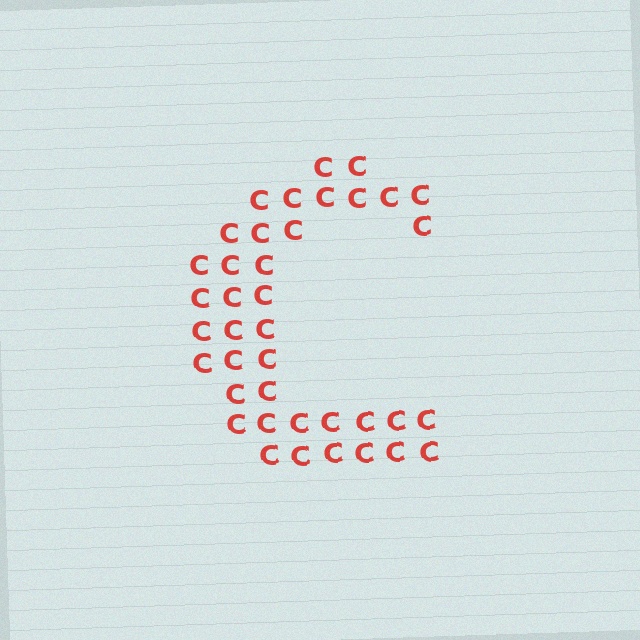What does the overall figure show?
The overall figure shows the letter C.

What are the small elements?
The small elements are letter C's.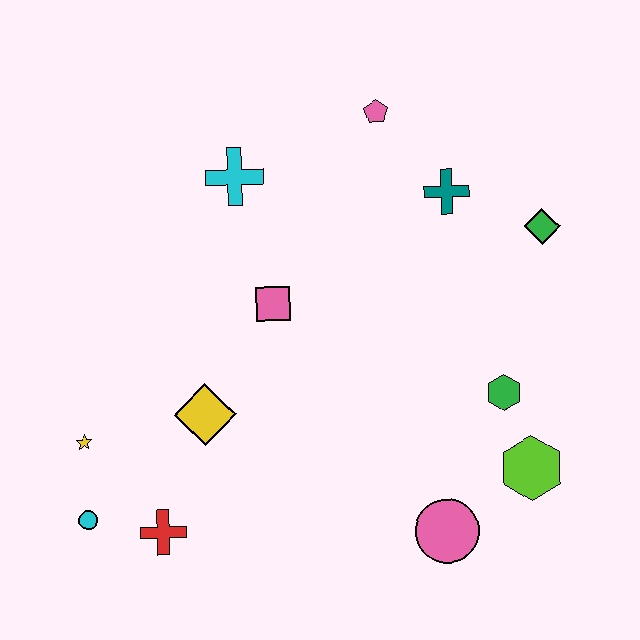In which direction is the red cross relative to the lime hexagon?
The red cross is to the left of the lime hexagon.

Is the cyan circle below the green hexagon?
Yes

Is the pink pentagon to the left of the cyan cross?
No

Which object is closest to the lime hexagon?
The green hexagon is closest to the lime hexagon.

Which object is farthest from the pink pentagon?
The cyan circle is farthest from the pink pentagon.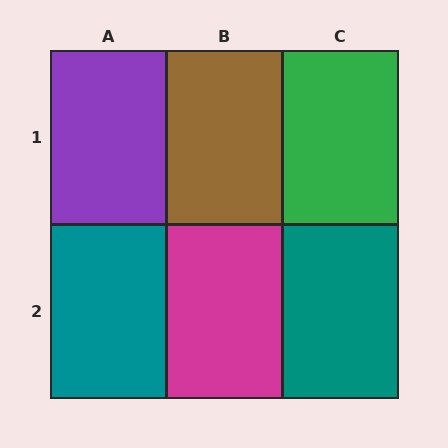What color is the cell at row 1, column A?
Purple.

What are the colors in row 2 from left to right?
Teal, magenta, teal.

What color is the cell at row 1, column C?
Green.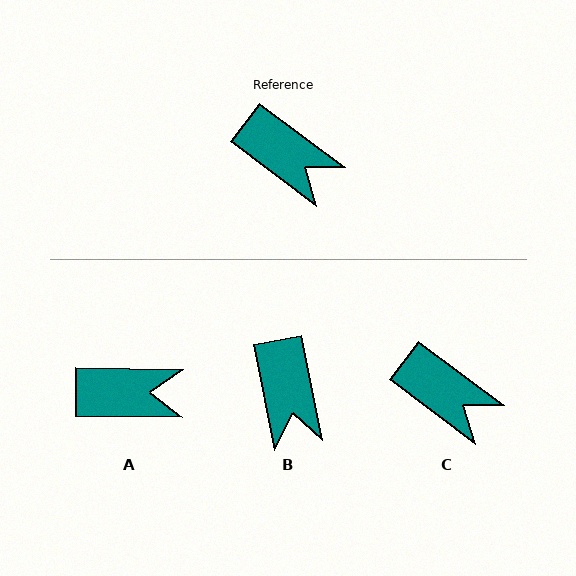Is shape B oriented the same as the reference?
No, it is off by about 42 degrees.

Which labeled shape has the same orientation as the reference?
C.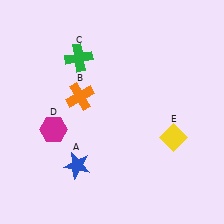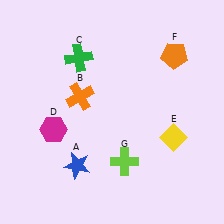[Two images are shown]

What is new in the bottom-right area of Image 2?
A lime cross (G) was added in the bottom-right area of Image 2.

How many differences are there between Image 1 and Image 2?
There are 2 differences between the two images.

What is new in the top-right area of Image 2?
An orange pentagon (F) was added in the top-right area of Image 2.